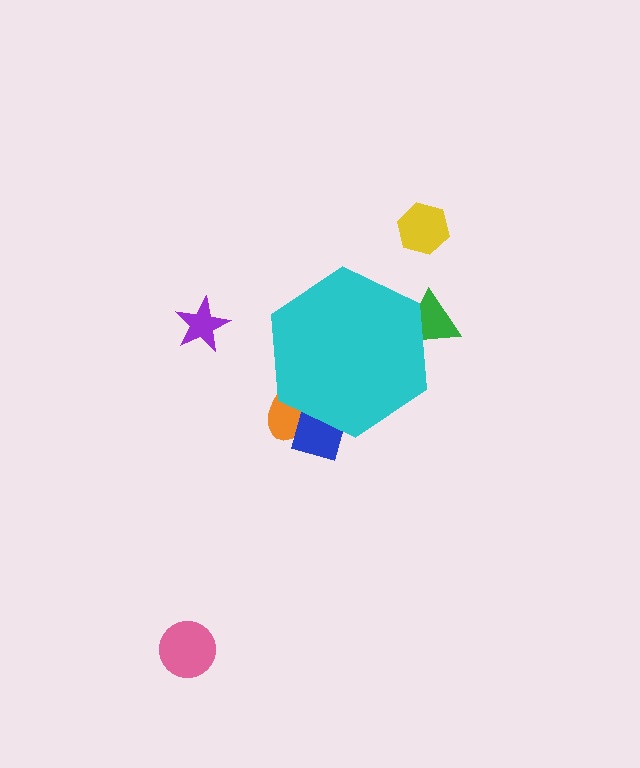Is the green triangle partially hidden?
Yes, the green triangle is partially hidden behind the cyan hexagon.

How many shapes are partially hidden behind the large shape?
3 shapes are partially hidden.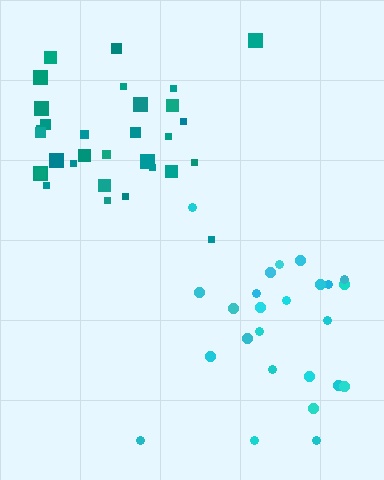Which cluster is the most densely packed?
Teal.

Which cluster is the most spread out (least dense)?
Cyan.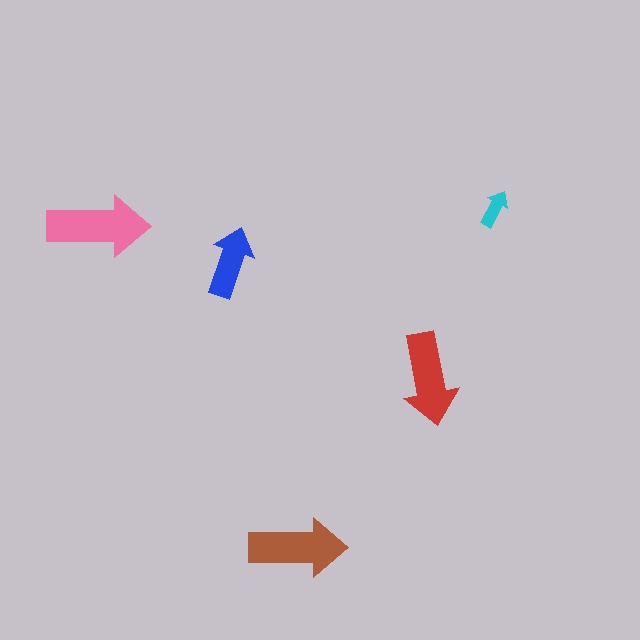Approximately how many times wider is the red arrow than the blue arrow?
About 1.5 times wider.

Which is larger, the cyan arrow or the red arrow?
The red one.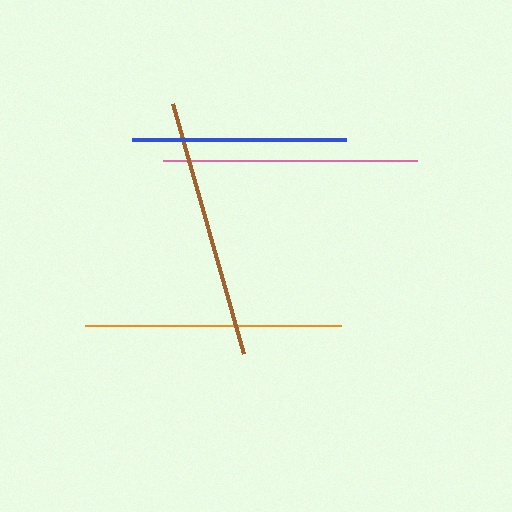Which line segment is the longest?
The brown line is the longest at approximately 260 pixels.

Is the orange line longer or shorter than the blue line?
The orange line is longer than the blue line.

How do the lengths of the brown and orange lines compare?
The brown and orange lines are approximately the same length.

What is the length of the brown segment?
The brown segment is approximately 260 pixels long.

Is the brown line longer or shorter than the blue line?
The brown line is longer than the blue line.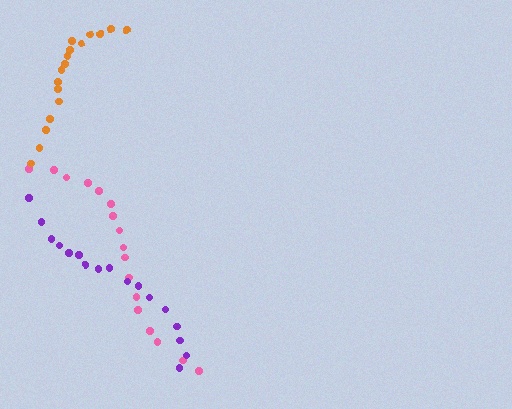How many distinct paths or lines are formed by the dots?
There are 3 distinct paths.